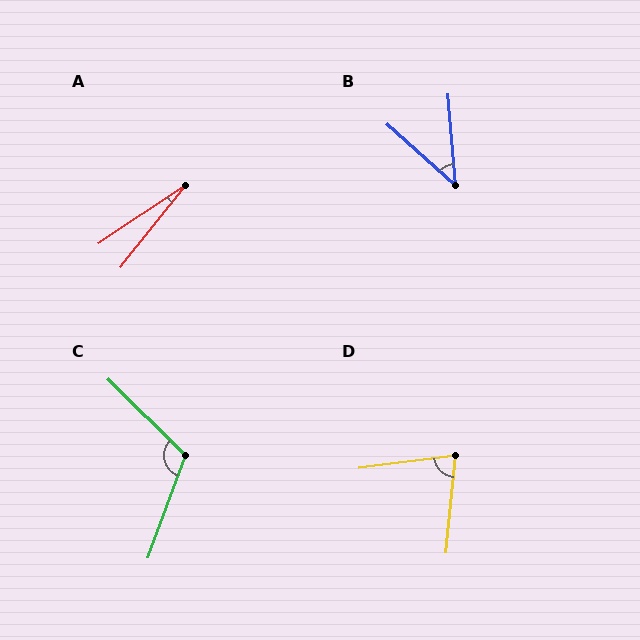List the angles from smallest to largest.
A (18°), B (44°), D (77°), C (114°).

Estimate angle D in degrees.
Approximately 77 degrees.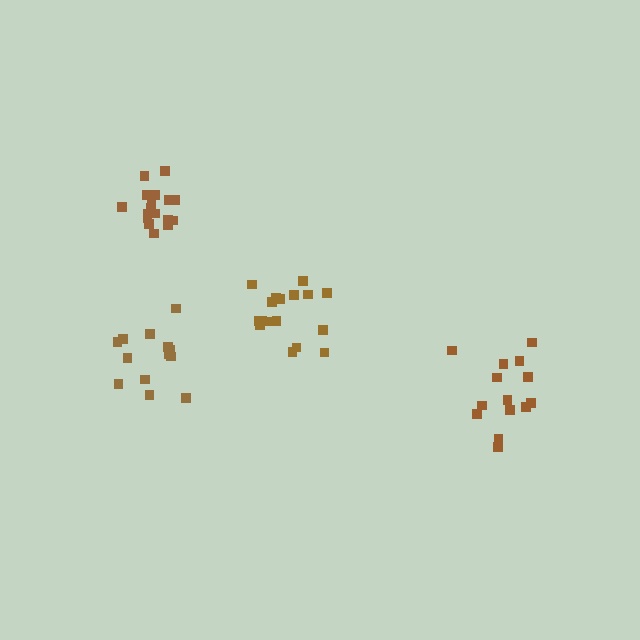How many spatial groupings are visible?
There are 4 spatial groupings.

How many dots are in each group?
Group 1: 17 dots, Group 2: 14 dots, Group 3: 13 dots, Group 4: 17 dots (61 total).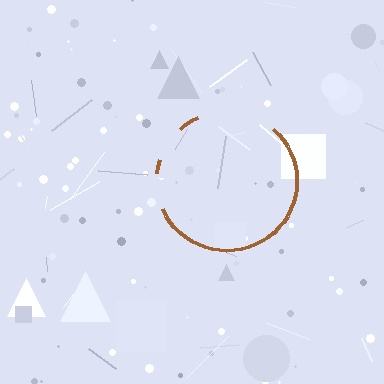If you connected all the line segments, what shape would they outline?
They would outline a circle.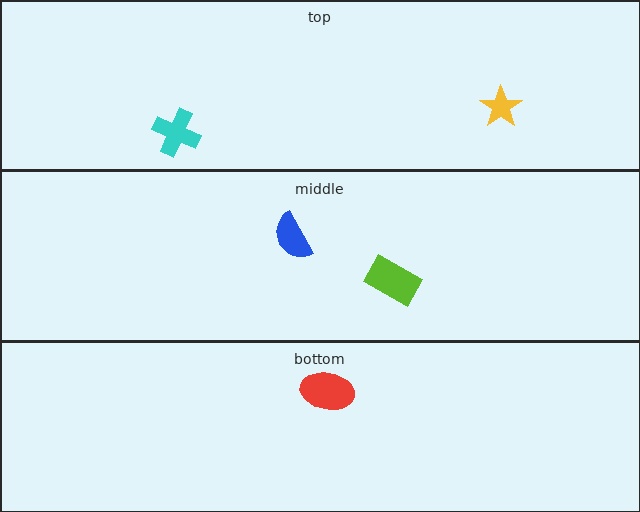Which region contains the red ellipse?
The bottom region.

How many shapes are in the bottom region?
1.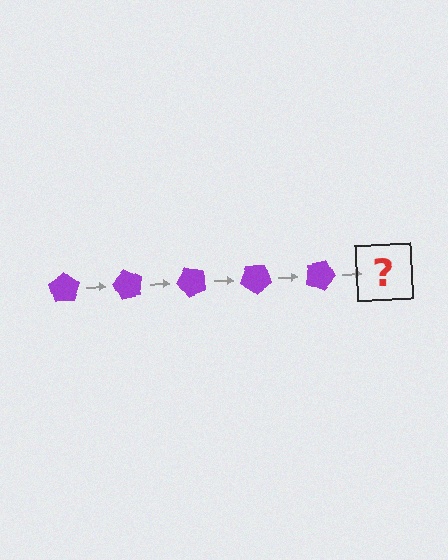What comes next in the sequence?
The next element should be a purple pentagon rotated 300 degrees.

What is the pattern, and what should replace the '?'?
The pattern is that the pentagon rotates 60 degrees each step. The '?' should be a purple pentagon rotated 300 degrees.